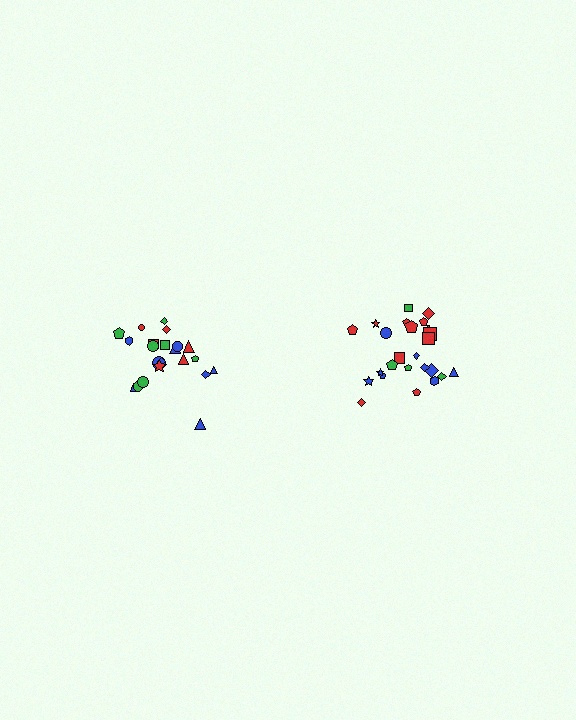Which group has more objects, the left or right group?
The right group.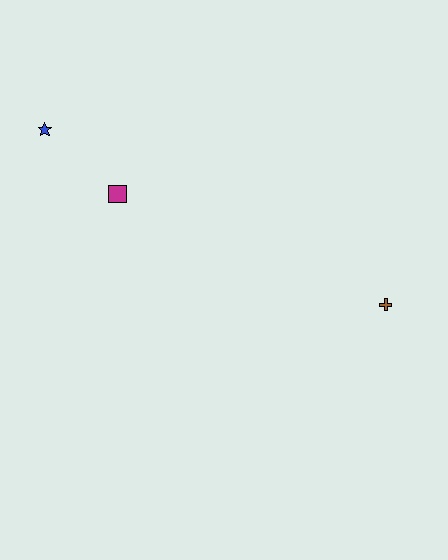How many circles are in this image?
There are no circles.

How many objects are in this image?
There are 3 objects.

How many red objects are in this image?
There are no red objects.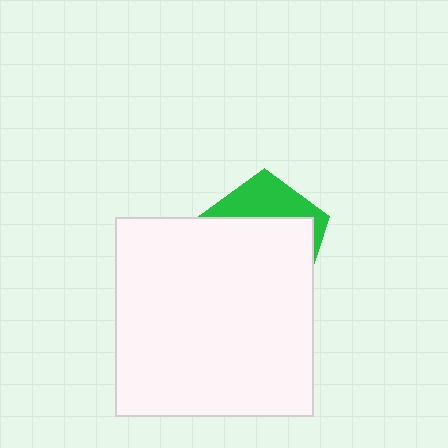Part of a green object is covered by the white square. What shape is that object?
It is a pentagon.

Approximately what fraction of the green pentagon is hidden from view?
Roughly 67% of the green pentagon is hidden behind the white square.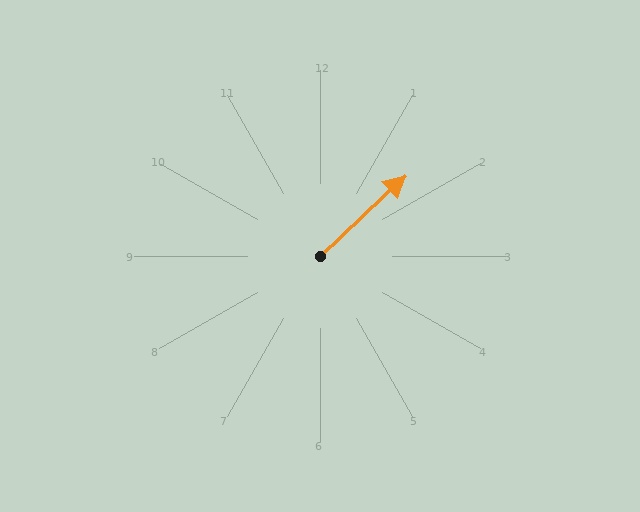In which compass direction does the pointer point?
Northeast.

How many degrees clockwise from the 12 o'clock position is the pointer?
Approximately 47 degrees.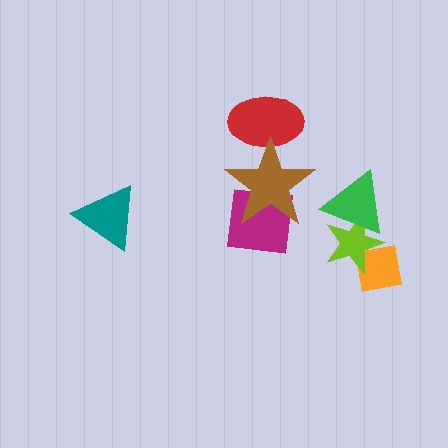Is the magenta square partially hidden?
Yes, it is partially covered by another shape.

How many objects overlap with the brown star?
2 objects overlap with the brown star.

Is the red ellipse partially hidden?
Yes, it is partially covered by another shape.